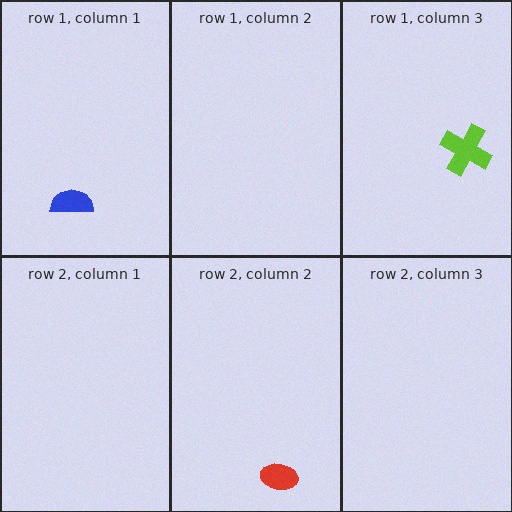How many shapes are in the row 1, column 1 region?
1.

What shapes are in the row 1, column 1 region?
The blue semicircle.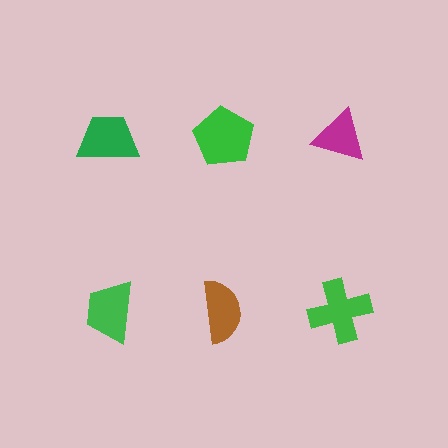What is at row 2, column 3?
A green cross.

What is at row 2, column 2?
A brown semicircle.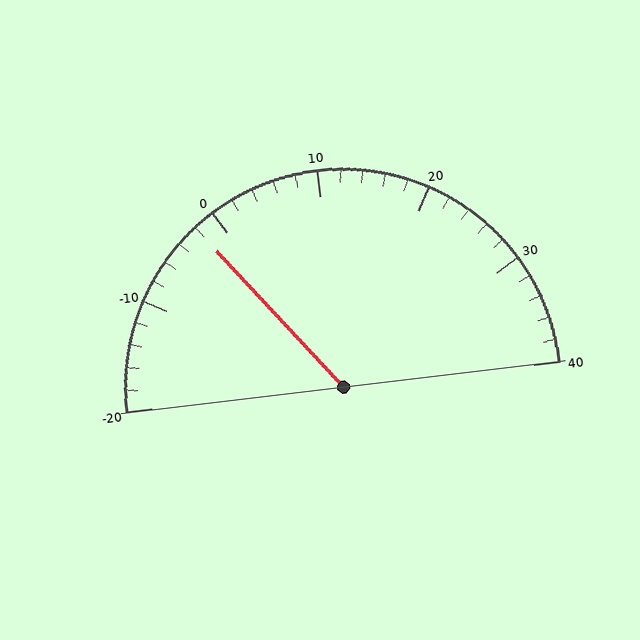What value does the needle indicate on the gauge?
The needle indicates approximately -2.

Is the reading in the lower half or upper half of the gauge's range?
The reading is in the lower half of the range (-20 to 40).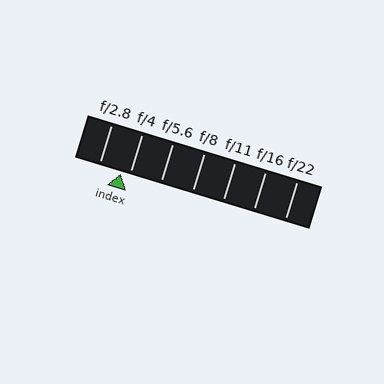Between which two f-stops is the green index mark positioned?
The index mark is between f/2.8 and f/4.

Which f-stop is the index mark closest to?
The index mark is closest to f/4.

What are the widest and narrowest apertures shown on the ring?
The widest aperture shown is f/2.8 and the narrowest is f/22.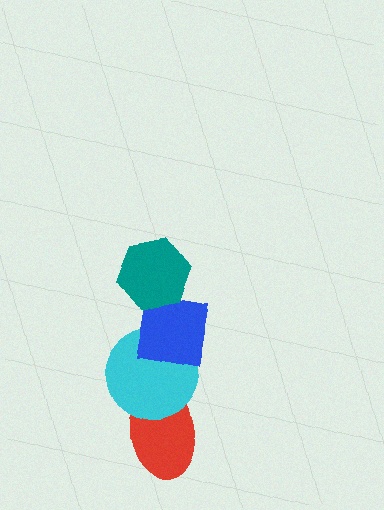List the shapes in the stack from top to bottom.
From top to bottom: the teal hexagon, the blue square, the cyan circle, the red ellipse.